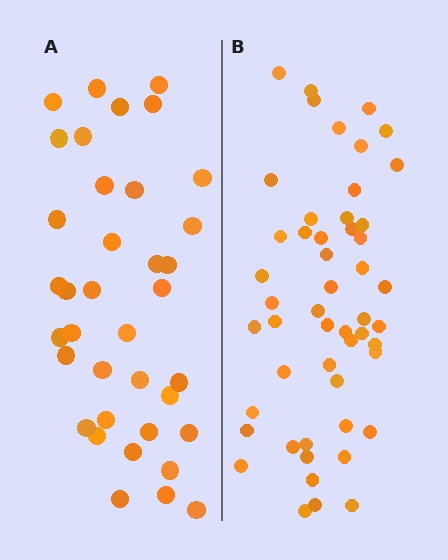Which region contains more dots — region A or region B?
Region B (the right region) has more dots.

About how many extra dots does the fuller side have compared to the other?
Region B has approximately 15 more dots than region A.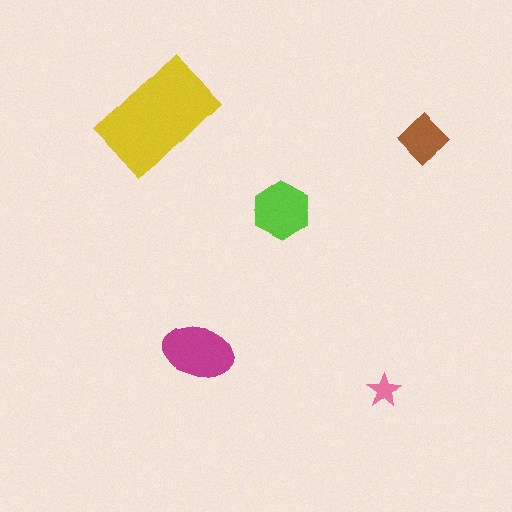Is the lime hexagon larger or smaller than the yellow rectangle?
Smaller.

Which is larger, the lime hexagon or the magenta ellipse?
The magenta ellipse.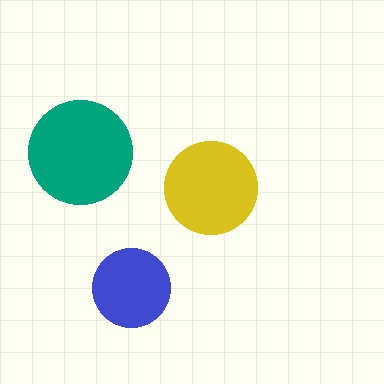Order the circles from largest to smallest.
the teal one, the yellow one, the blue one.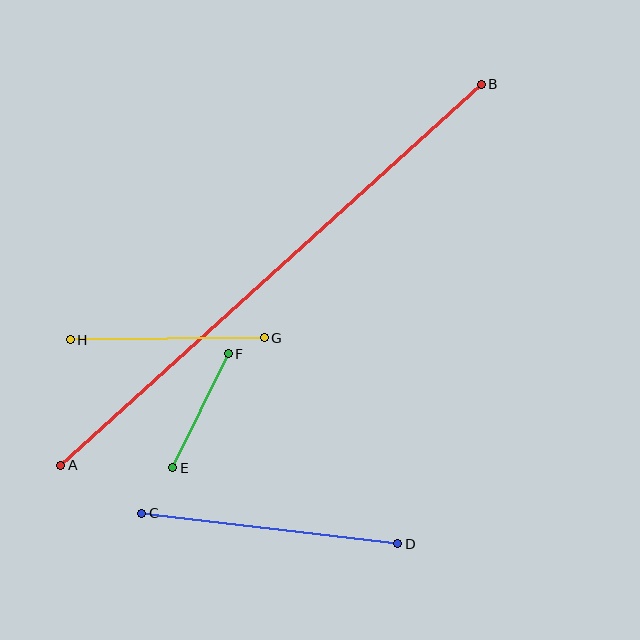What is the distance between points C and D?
The distance is approximately 258 pixels.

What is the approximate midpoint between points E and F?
The midpoint is at approximately (201, 411) pixels.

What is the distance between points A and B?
The distance is approximately 568 pixels.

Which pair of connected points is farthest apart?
Points A and B are farthest apart.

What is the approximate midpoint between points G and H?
The midpoint is at approximately (167, 339) pixels.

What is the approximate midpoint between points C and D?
The midpoint is at approximately (270, 528) pixels.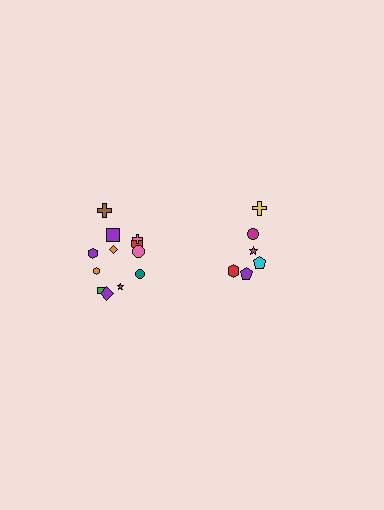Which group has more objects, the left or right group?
The left group.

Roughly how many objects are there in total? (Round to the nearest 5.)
Roughly 20 objects in total.